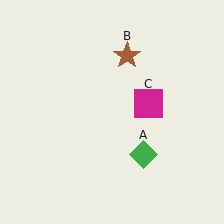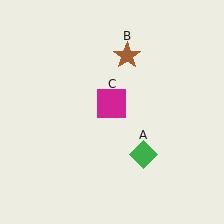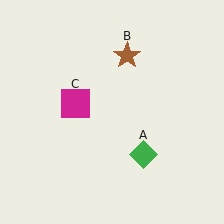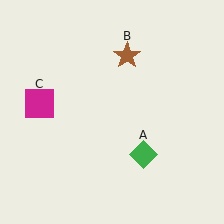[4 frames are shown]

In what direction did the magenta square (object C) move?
The magenta square (object C) moved left.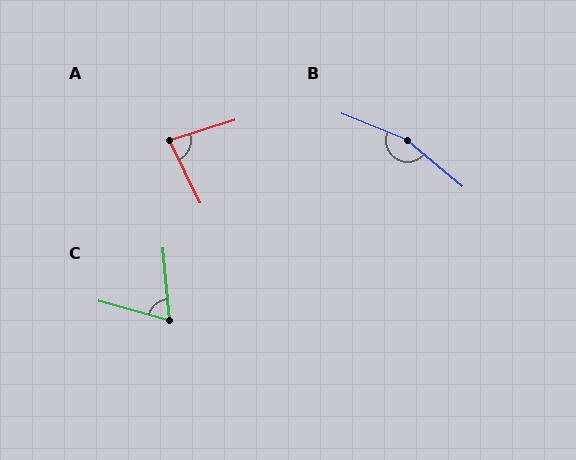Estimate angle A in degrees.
Approximately 82 degrees.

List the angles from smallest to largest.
C (69°), A (82°), B (162°).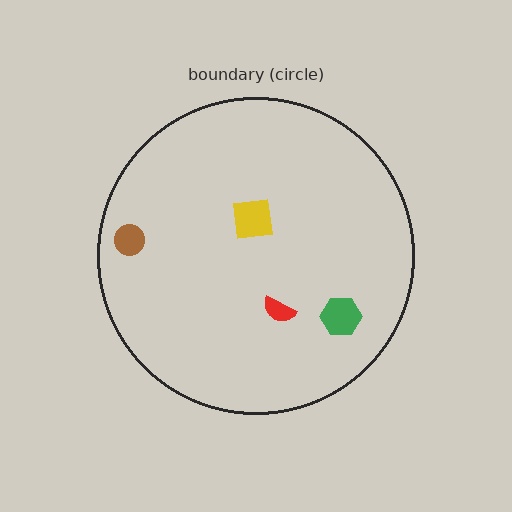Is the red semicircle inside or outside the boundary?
Inside.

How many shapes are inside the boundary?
4 inside, 0 outside.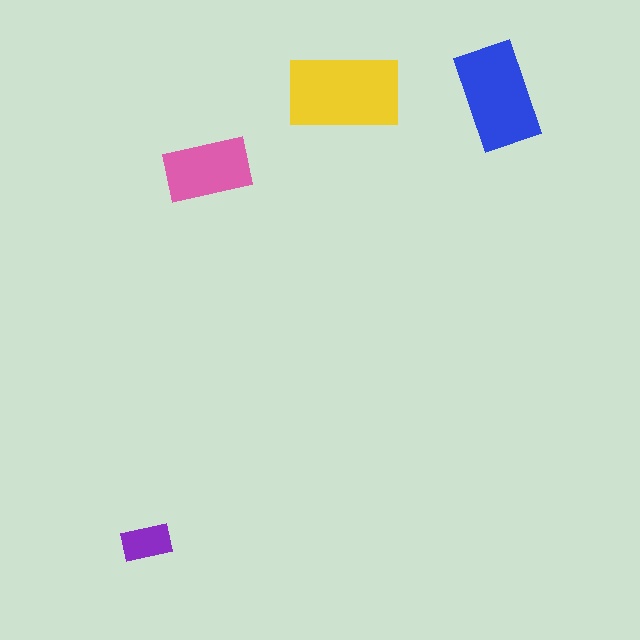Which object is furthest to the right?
The blue rectangle is rightmost.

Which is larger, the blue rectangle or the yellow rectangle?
The yellow one.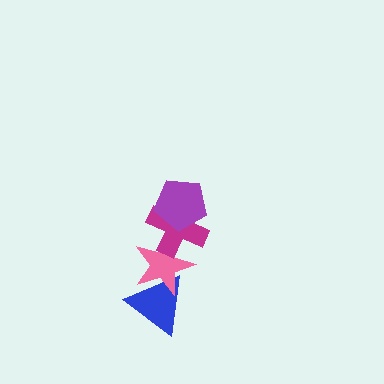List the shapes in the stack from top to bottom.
From top to bottom: the purple pentagon, the magenta cross, the pink star, the blue triangle.